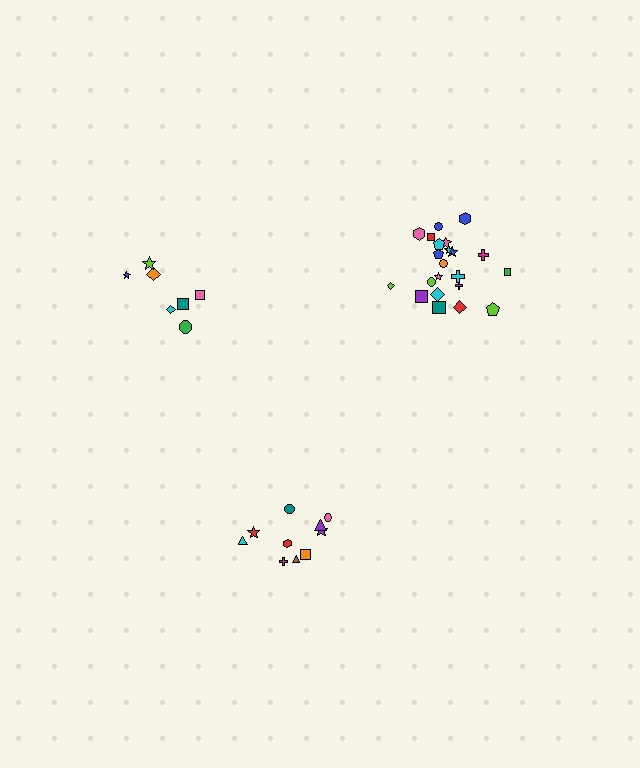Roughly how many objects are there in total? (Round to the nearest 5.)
Roughly 40 objects in total.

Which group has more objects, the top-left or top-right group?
The top-right group.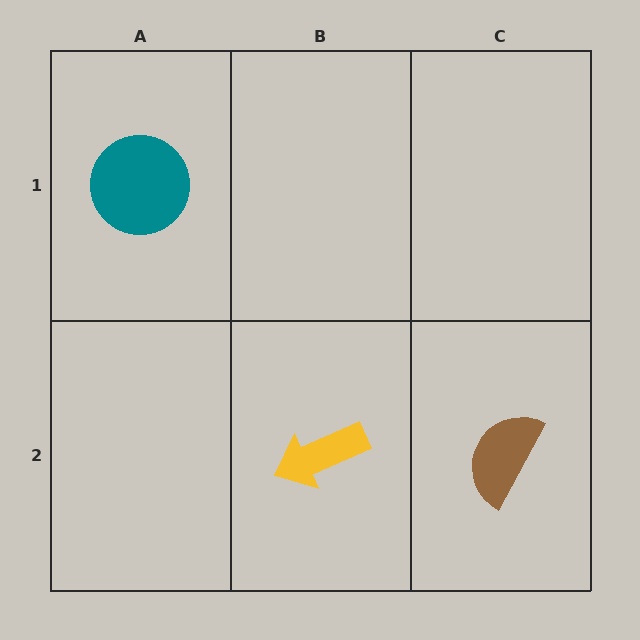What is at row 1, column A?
A teal circle.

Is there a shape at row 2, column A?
No, that cell is empty.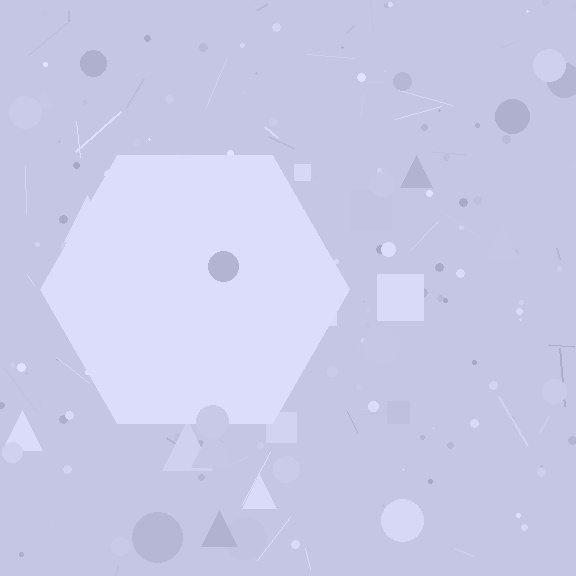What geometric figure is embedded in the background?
A hexagon is embedded in the background.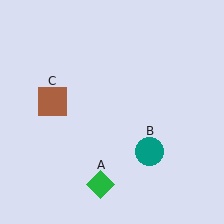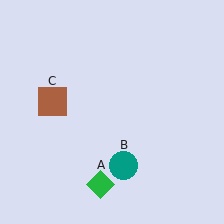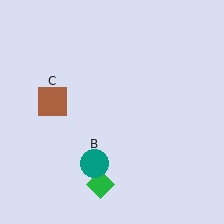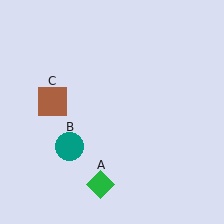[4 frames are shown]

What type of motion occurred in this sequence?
The teal circle (object B) rotated clockwise around the center of the scene.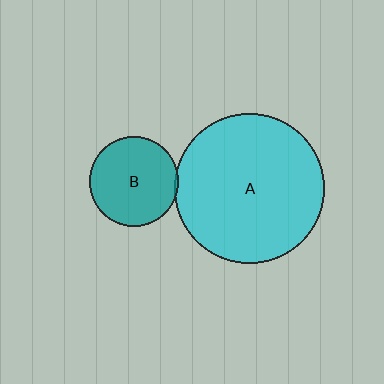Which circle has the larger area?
Circle A (cyan).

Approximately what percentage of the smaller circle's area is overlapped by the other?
Approximately 5%.